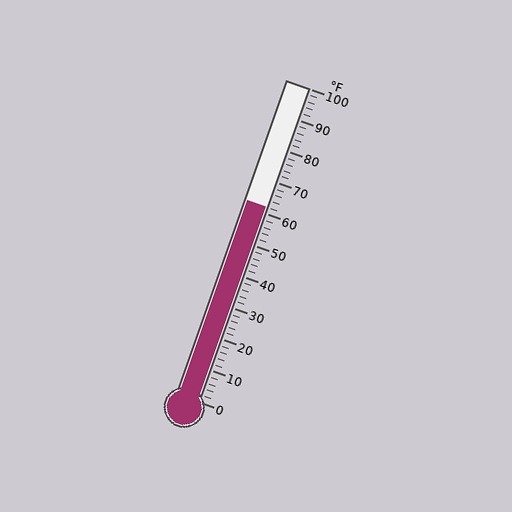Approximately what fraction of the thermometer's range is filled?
The thermometer is filled to approximately 60% of its range.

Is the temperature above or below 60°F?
The temperature is above 60°F.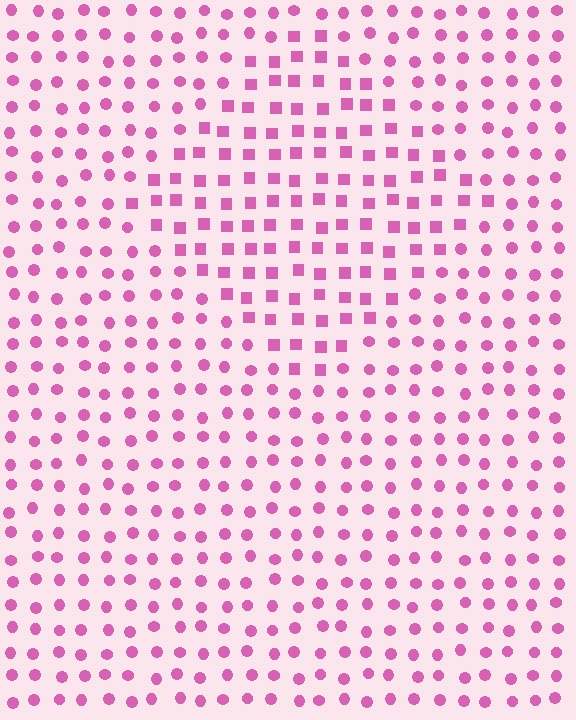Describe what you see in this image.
The image is filled with small pink elements arranged in a uniform grid. A diamond-shaped region contains squares, while the surrounding area contains circles. The boundary is defined purely by the change in element shape.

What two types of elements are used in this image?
The image uses squares inside the diamond region and circles outside it.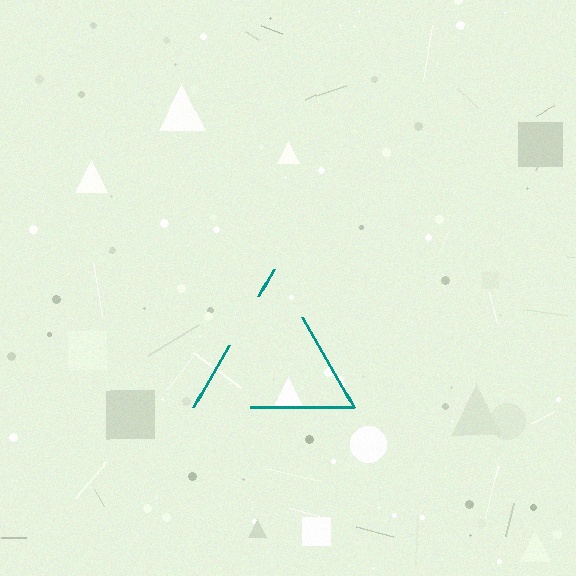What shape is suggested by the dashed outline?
The dashed outline suggests a triangle.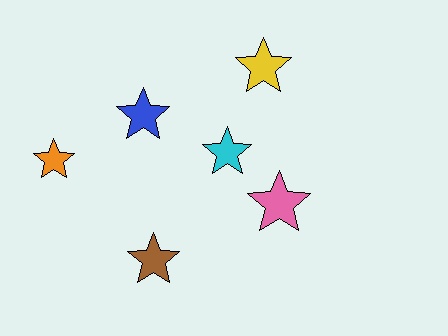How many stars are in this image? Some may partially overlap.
There are 6 stars.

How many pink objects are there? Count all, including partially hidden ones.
There is 1 pink object.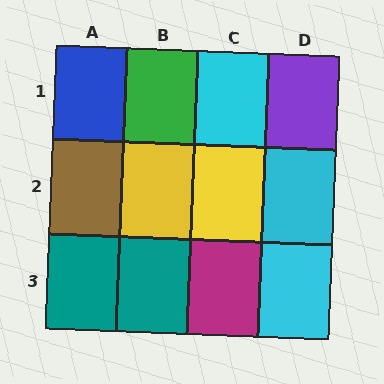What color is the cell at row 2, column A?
Brown.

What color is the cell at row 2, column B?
Yellow.